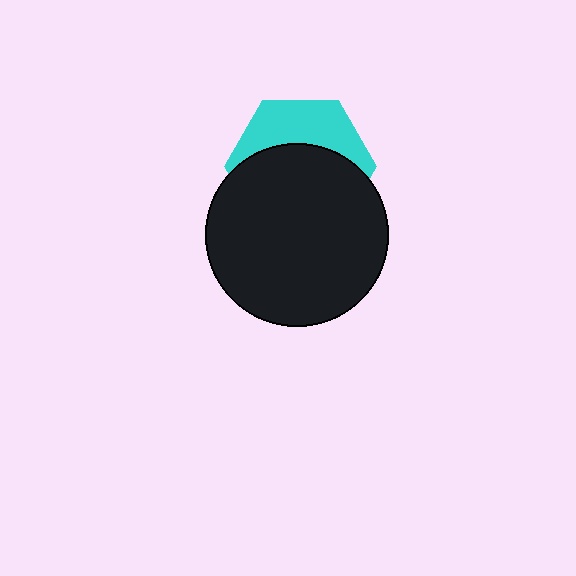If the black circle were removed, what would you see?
You would see the complete cyan hexagon.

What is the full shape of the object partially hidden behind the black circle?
The partially hidden object is a cyan hexagon.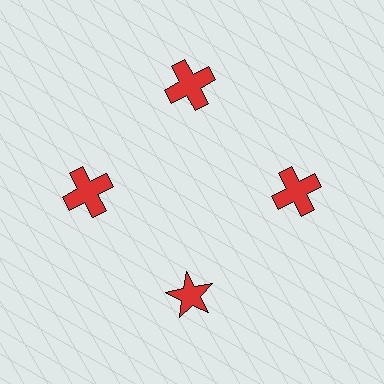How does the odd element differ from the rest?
It has a different shape: star instead of cross.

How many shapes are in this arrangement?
There are 4 shapes arranged in a ring pattern.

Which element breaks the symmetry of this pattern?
The red star at roughly the 6 o'clock position breaks the symmetry. All other shapes are red crosses.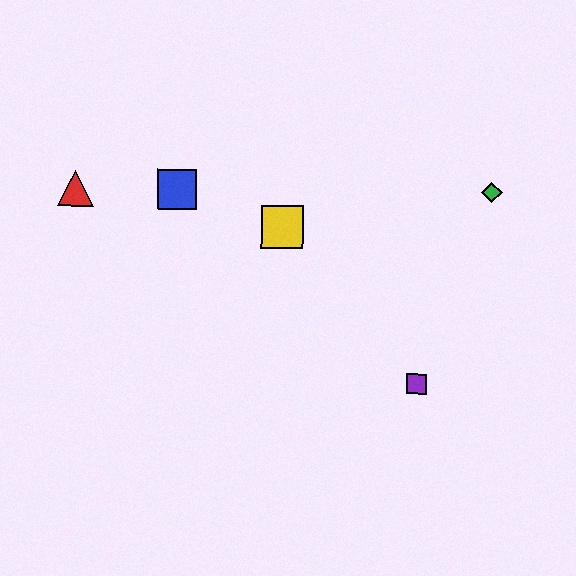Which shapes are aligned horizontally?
The red triangle, the blue square, the green diamond are aligned horizontally.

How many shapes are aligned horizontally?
3 shapes (the red triangle, the blue square, the green diamond) are aligned horizontally.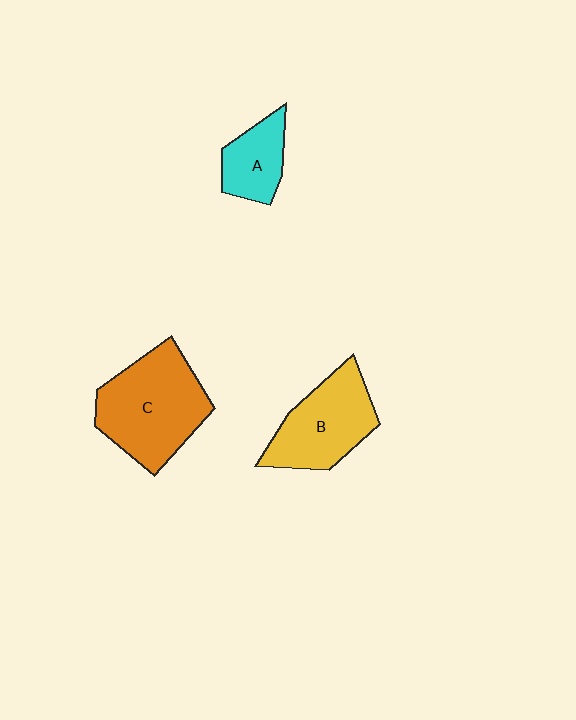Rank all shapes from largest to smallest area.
From largest to smallest: C (orange), B (yellow), A (cyan).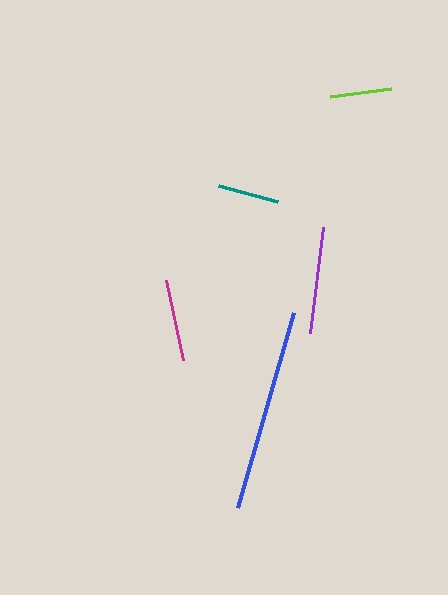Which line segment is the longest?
The blue line is the longest at approximately 202 pixels.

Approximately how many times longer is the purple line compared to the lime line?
The purple line is approximately 1.8 times the length of the lime line.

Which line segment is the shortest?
The teal line is the shortest at approximately 61 pixels.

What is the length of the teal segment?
The teal segment is approximately 61 pixels long.